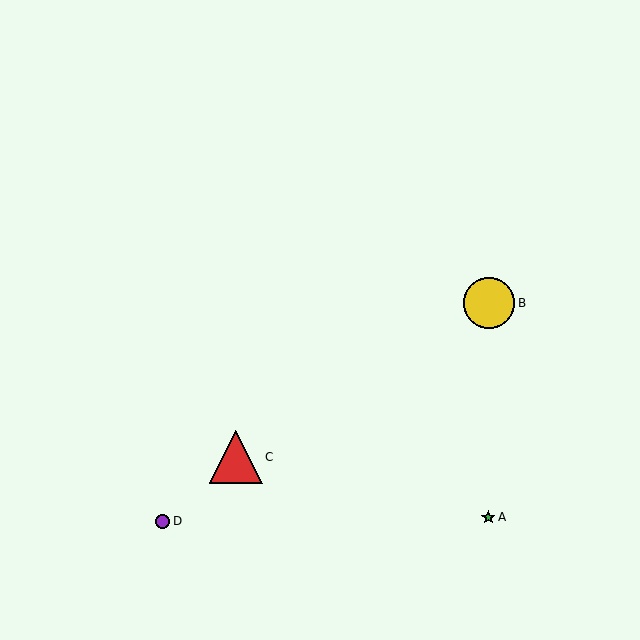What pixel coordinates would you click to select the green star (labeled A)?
Click at (488, 517) to select the green star A.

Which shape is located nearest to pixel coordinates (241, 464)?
The red triangle (labeled C) at (236, 457) is nearest to that location.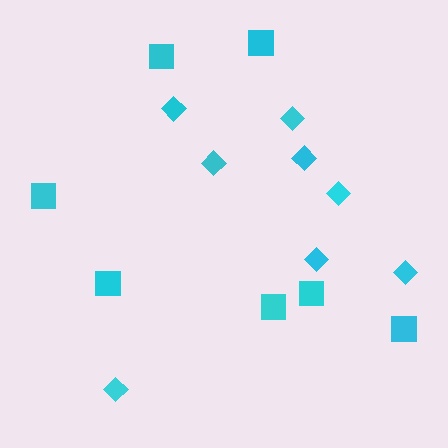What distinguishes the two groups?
There are 2 groups: one group of diamonds (8) and one group of squares (7).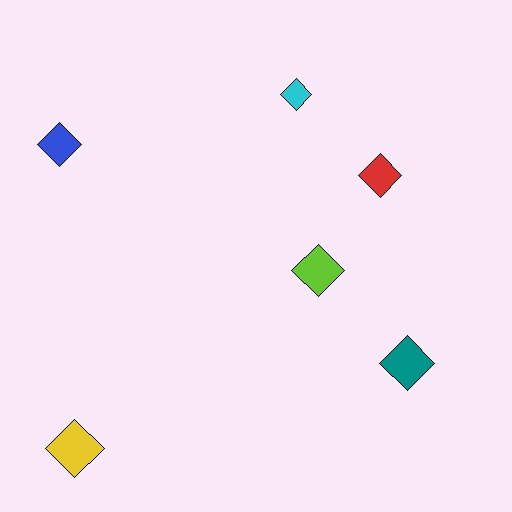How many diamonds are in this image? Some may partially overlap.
There are 6 diamonds.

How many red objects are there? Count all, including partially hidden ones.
There is 1 red object.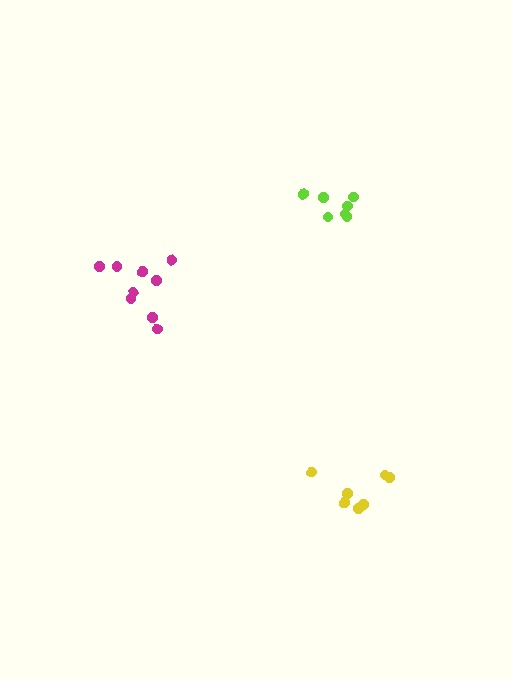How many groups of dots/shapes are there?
There are 3 groups.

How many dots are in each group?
Group 1: 7 dots, Group 2: 9 dots, Group 3: 7 dots (23 total).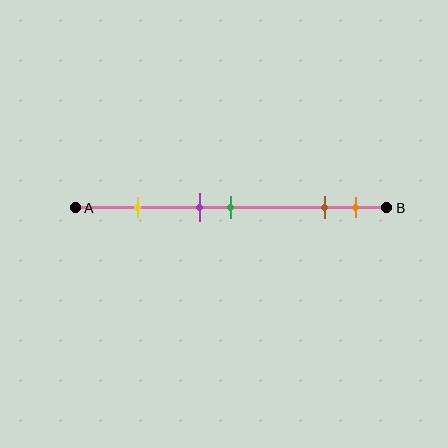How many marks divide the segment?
There are 5 marks dividing the segment.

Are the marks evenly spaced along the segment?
No, the marks are not evenly spaced.